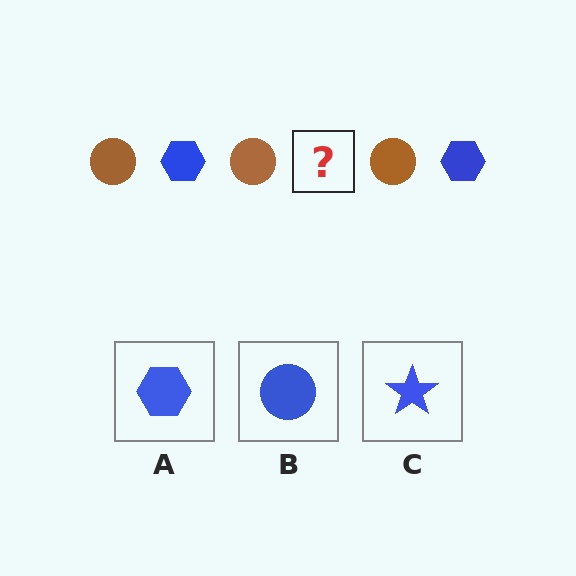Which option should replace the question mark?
Option A.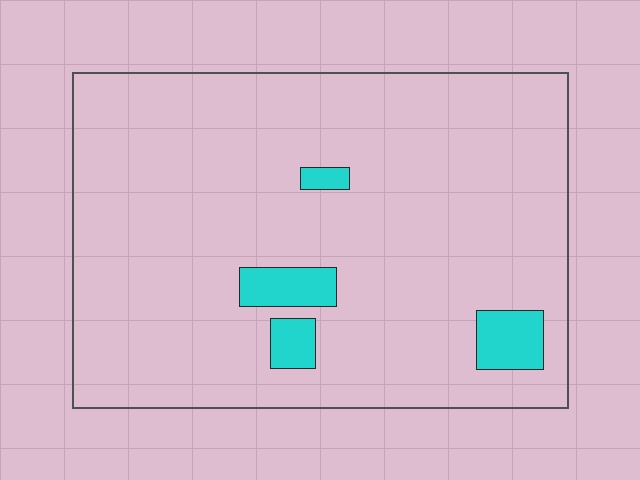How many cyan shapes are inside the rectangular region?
4.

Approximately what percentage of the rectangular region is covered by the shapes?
Approximately 5%.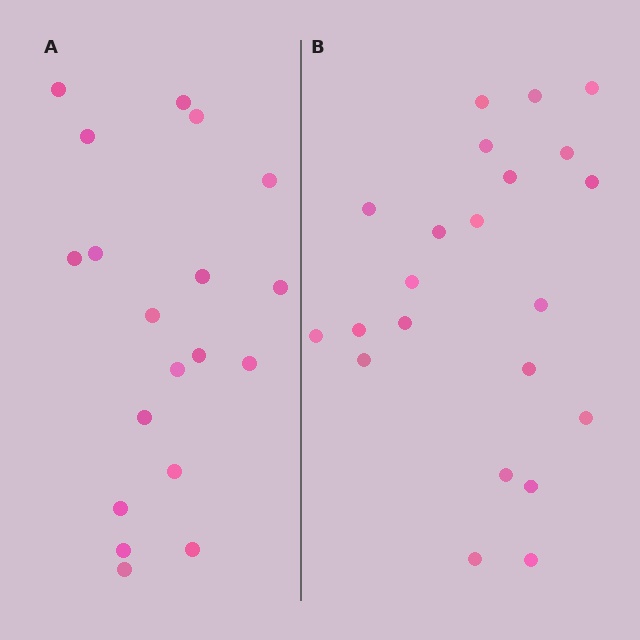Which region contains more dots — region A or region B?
Region B (the right region) has more dots.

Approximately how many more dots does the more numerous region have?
Region B has just a few more — roughly 2 or 3 more dots than region A.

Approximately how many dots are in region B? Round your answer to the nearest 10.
About 20 dots. (The exact count is 22, which rounds to 20.)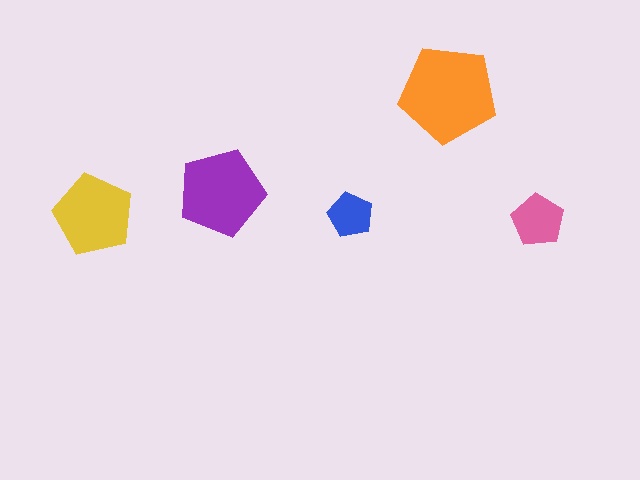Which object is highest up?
The orange pentagon is topmost.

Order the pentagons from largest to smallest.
the orange one, the purple one, the yellow one, the pink one, the blue one.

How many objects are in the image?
There are 5 objects in the image.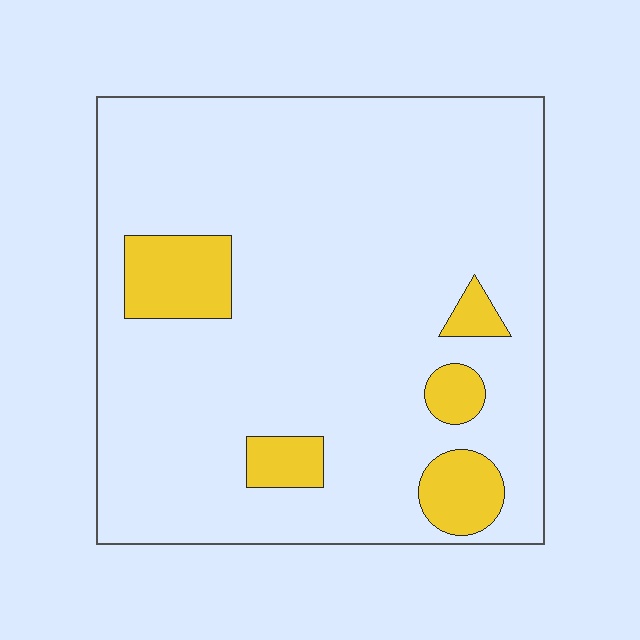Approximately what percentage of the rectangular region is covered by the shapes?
Approximately 10%.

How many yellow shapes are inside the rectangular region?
5.